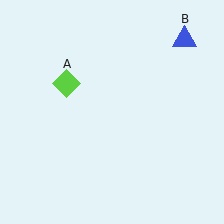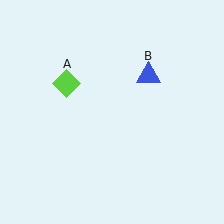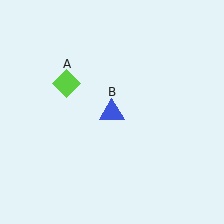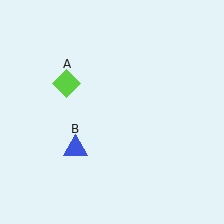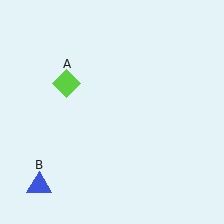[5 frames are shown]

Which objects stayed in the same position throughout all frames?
Lime diamond (object A) remained stationary.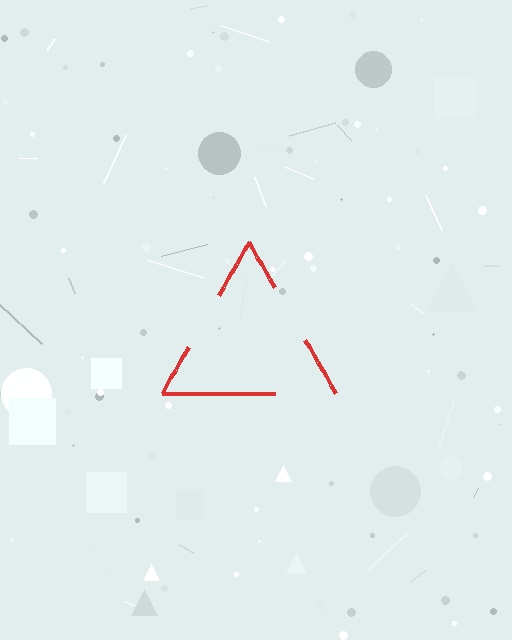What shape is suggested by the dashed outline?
The dashed outline suggests a triangle.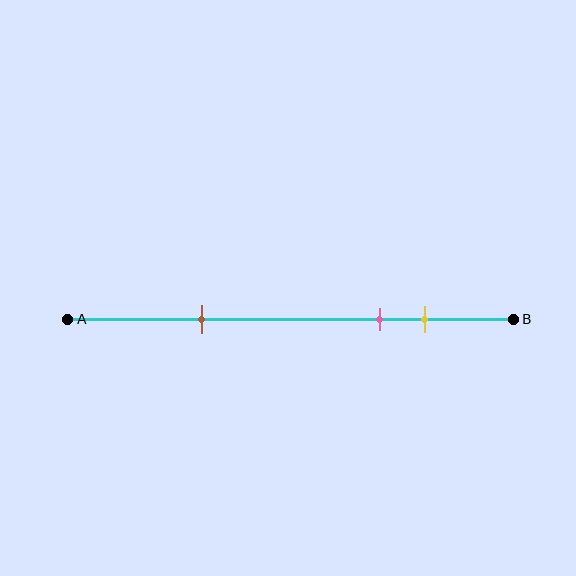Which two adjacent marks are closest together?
The pink and yellow marks are the closest adjacent pair.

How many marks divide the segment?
There are 3 marks dividing the segment.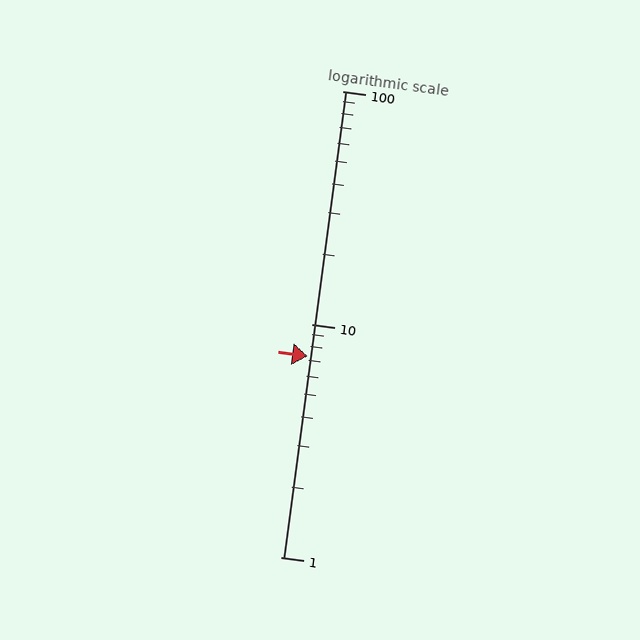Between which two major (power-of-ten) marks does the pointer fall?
The pointer is between 1 and 10.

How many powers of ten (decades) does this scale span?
The scale spans 2 decades, from 1 to 100.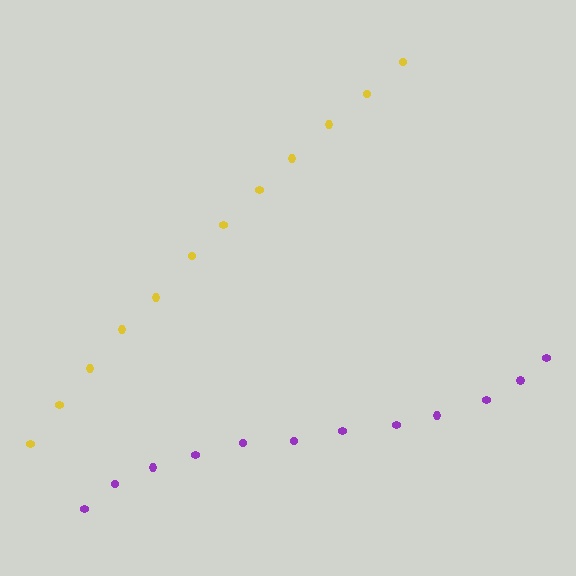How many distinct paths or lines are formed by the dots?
There are 2 distinct paths.